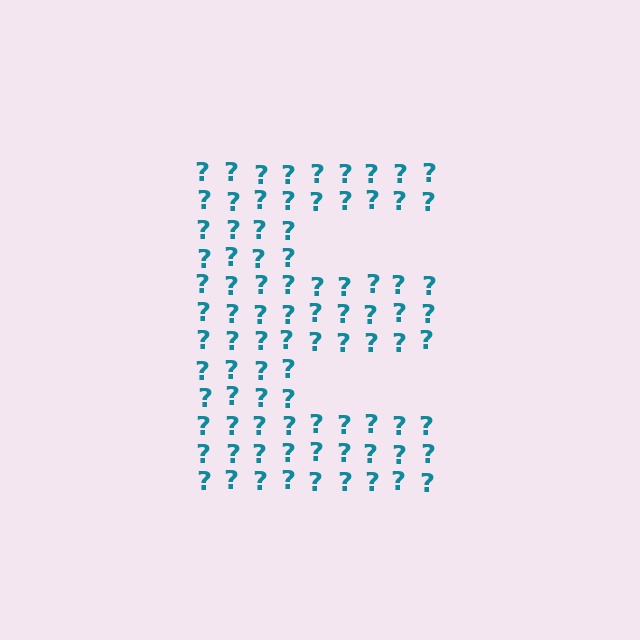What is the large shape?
The large shape is the letter E.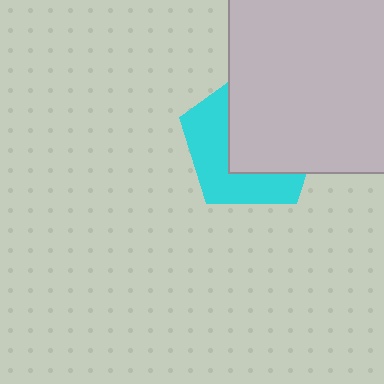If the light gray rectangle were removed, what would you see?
You would see the complete cyan pentagon.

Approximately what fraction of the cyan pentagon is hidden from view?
Roughly 57% of the cyan pentagon is hidden behind the light gray rectangle.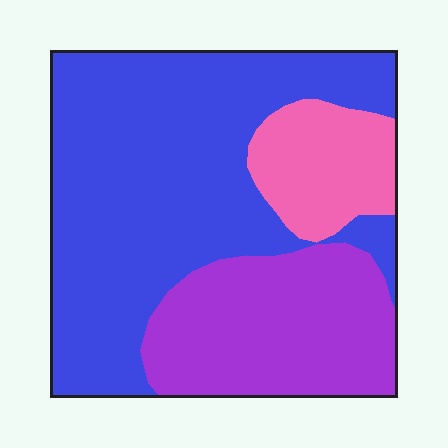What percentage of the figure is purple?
Purple covers around 30% of the figure.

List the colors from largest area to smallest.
From largest to smallest: blue, purple, pink.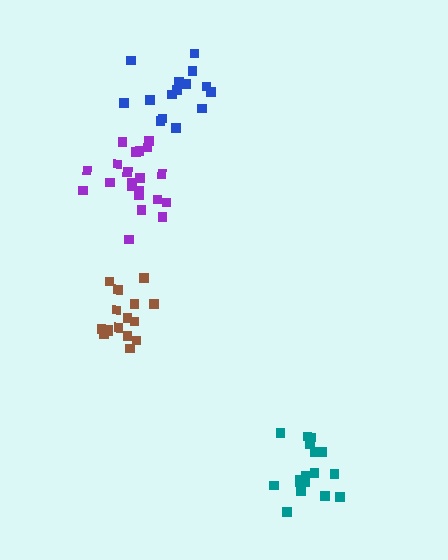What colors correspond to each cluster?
The clusters are colored: purple, teal, blue, brown.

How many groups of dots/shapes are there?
There are 4 groups.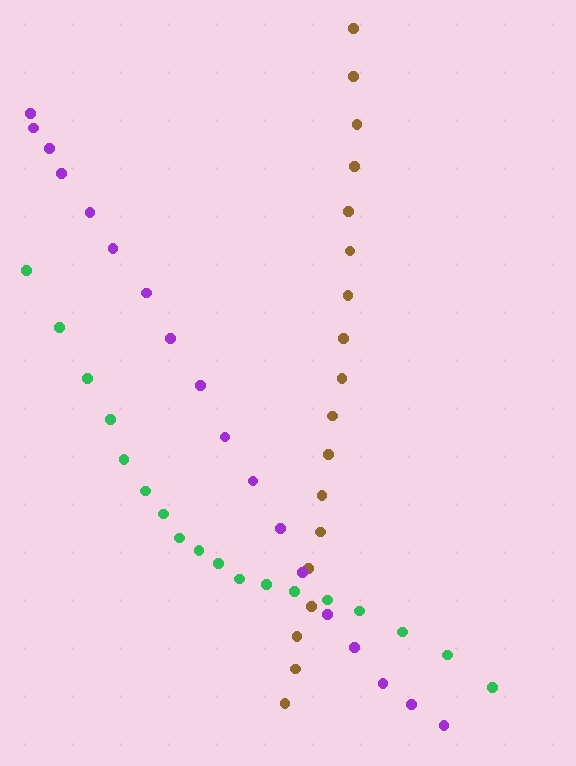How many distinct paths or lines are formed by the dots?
There are 3 distinct paths.